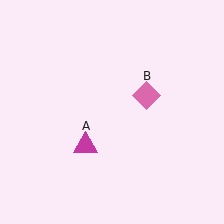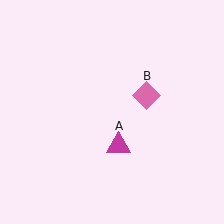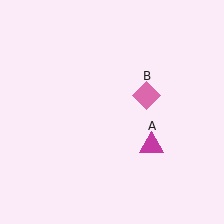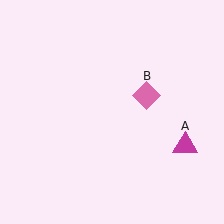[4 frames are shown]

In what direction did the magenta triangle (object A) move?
The magenta triangle (object A) moved right.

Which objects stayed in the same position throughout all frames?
Pink diamond (object B) remained stationary.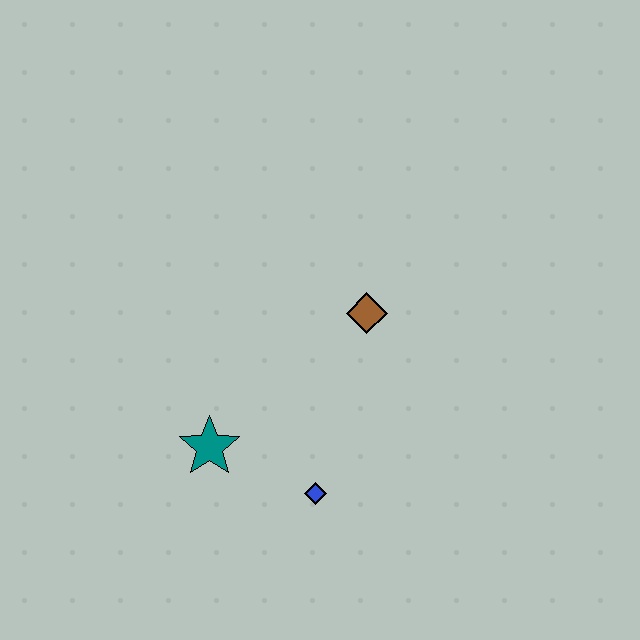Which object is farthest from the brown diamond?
The teal star is farthest from the brown diamond.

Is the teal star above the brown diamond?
No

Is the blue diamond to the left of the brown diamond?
Yes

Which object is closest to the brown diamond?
The blue diamond is closest to the brown diamond.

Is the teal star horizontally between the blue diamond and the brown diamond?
No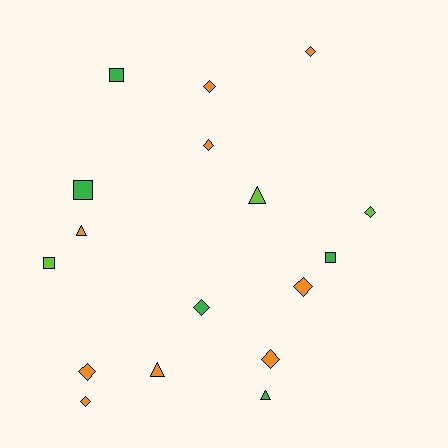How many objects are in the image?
There are 17 objects.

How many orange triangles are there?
There are 2 orange triangles.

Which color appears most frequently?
Orange, with 9 objects.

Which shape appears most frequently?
Diamond, with 9 objects.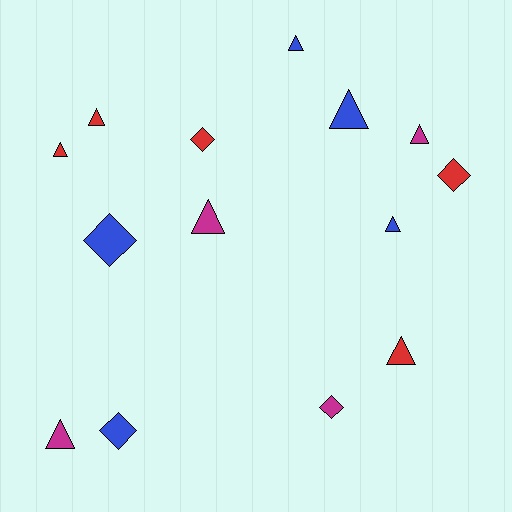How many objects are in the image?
There are 14 objects.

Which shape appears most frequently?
Triangle, with 9 objects.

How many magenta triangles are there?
There are 3 magenta triangles.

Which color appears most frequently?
Red, with 5 objects.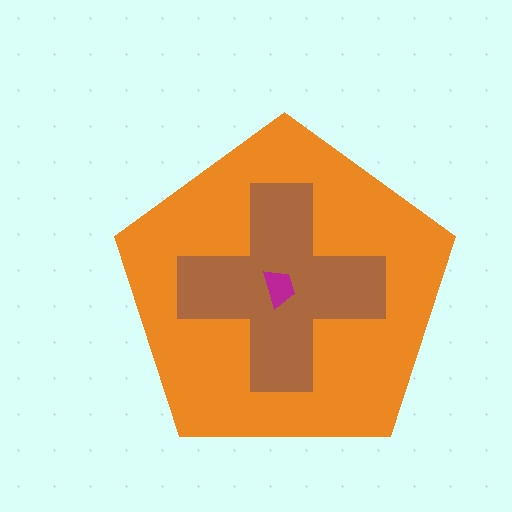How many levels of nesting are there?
3.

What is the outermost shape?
The orange pentagon.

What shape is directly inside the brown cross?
The magenta trapezoid.